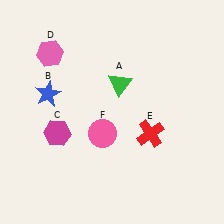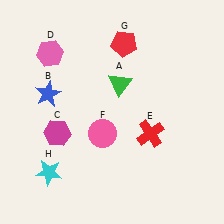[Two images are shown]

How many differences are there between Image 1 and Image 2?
There are 2 differences between the two images.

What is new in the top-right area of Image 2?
A red pentagon (G) was added in the top-right area of Image 2.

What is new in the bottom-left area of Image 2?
A cyan star (H) was added in the bottom-left area of Image 2.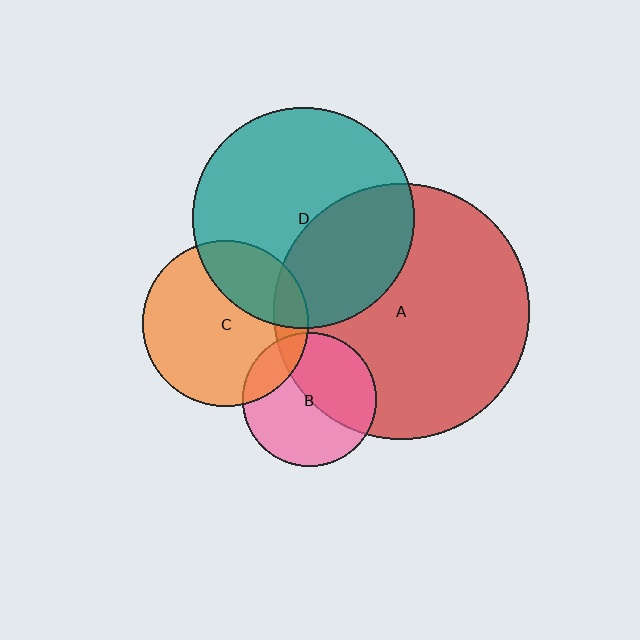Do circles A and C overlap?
Yes.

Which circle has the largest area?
Circle A (red).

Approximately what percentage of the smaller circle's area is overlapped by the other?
Approximately 10%.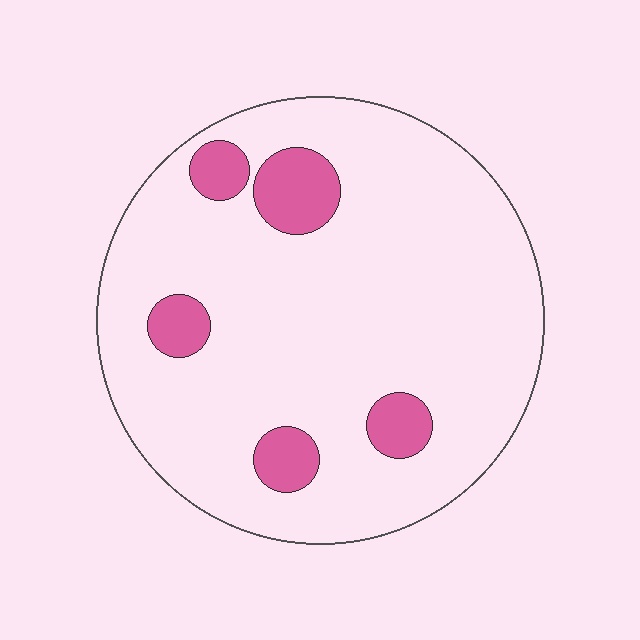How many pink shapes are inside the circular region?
5.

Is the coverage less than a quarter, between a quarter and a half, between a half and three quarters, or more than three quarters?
Less than a quarter.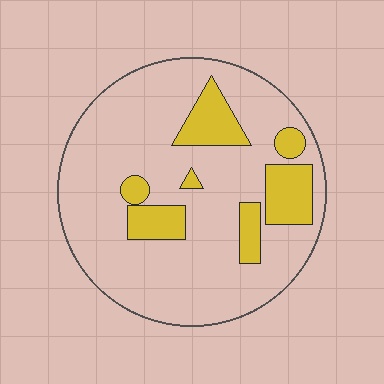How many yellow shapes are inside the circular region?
7.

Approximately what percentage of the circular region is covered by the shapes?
Approximately 20%.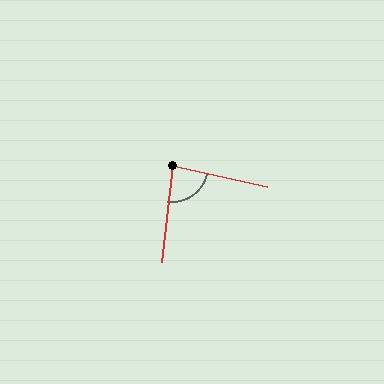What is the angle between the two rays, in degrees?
Approximately 84 degrees.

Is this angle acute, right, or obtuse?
It is acute.